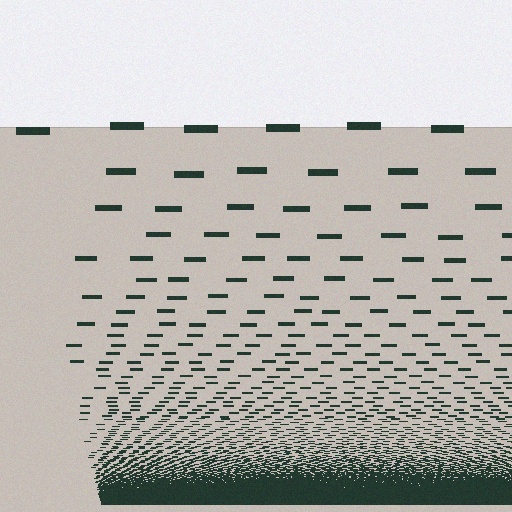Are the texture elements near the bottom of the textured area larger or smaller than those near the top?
Smaller. The gradient is inverted — elements near the bottom are smaller and denser.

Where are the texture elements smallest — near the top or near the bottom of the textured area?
Near the bottom.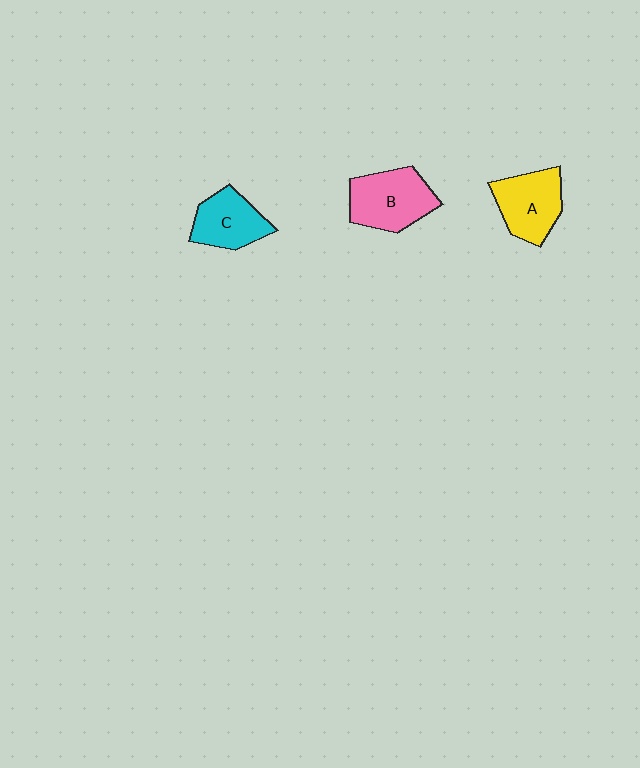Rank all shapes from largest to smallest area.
From largest to smallest: B (pink), A (yellow), C (cyan).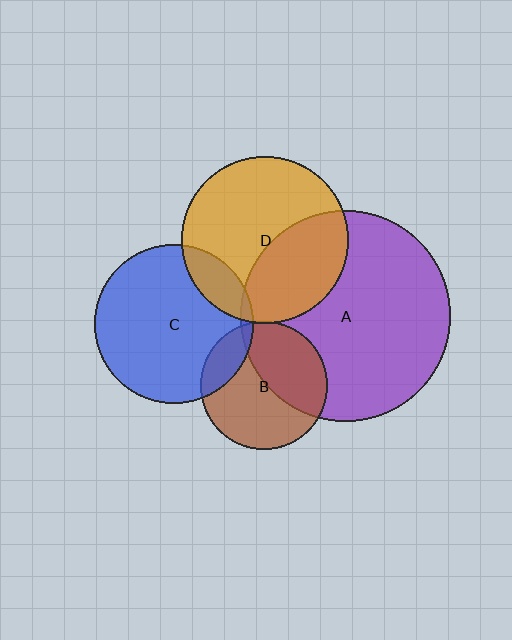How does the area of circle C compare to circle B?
Approximately 1.6 times.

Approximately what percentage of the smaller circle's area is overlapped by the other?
Approximately 35%.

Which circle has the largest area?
Circle A (purple).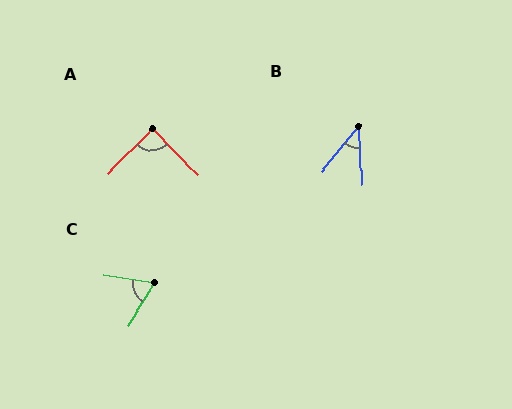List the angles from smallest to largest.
B (41°), C (66°), A (89°).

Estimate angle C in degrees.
Approximately 66 degrees.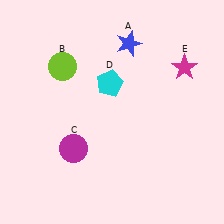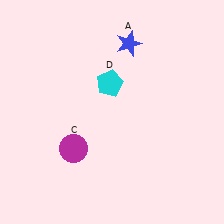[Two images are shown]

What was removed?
The lime circle (B), the magenta star (E) were removed in Image 2.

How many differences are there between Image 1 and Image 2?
There are 2 differences between the two images.